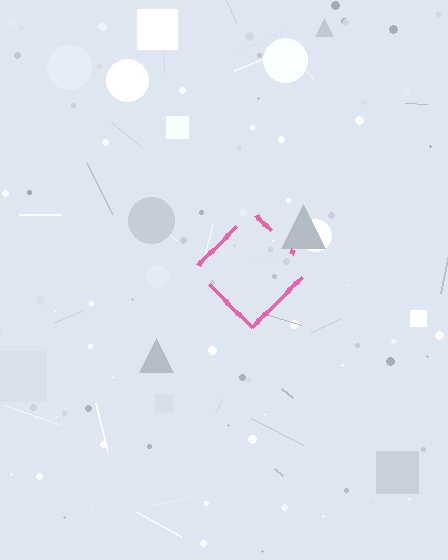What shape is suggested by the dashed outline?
The dashed outline suggests a diamond.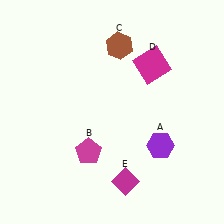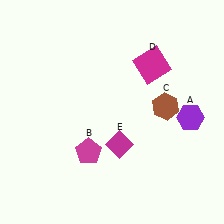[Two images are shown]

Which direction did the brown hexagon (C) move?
The brown hexagon (C) moved down.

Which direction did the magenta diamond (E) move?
The magenta diamond (E) moved up.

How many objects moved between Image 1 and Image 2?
3 objects moved between the two images.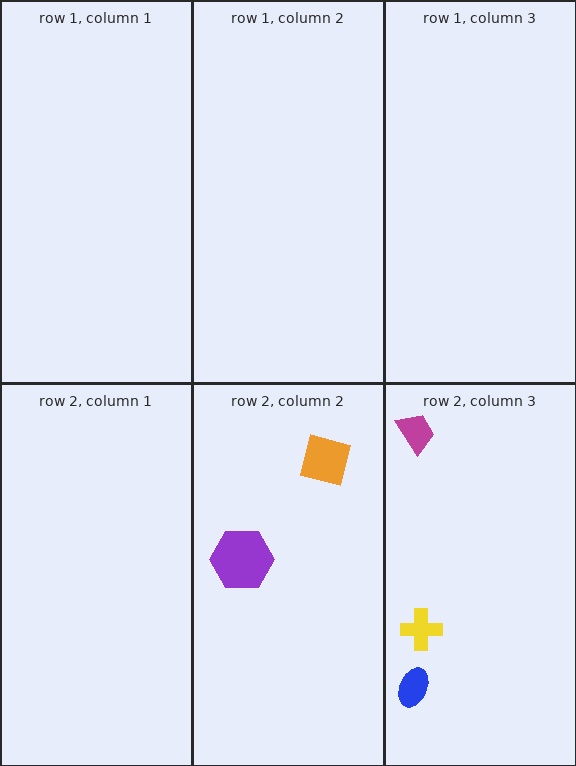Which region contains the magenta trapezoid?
The row 2, column 3 region.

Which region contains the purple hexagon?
The row 2, column 2 region.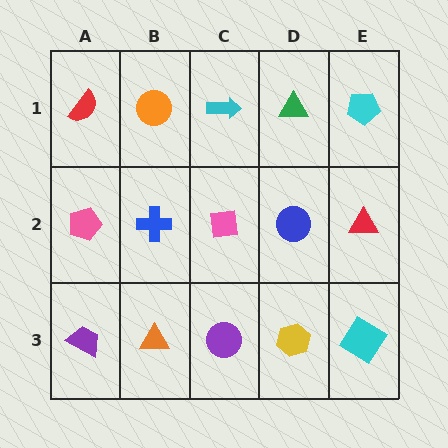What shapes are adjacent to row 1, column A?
A pink pentagon (row 2, column A), an orange circle (row 1, column B).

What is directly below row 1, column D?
A blue circle.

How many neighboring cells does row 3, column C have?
3.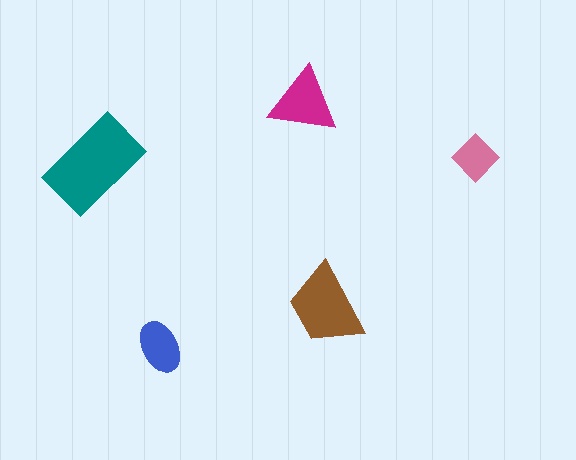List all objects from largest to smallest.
The teal rectangle, the brown trapezoid, the magenta triangle, the blue ellipse, the pink diamond.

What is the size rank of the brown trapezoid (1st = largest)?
2nd.